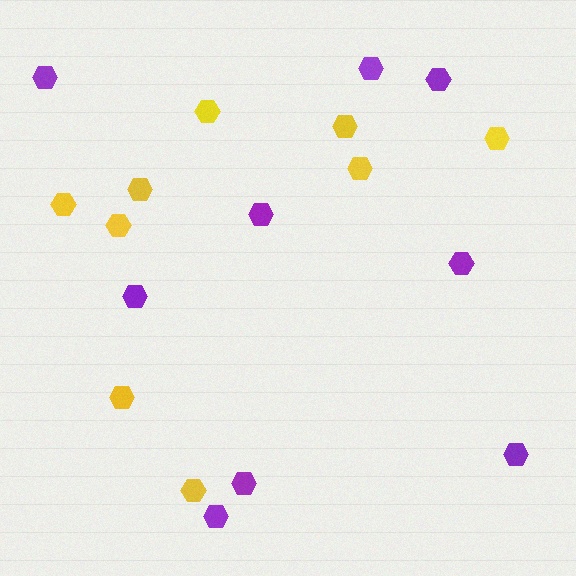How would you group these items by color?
There are 2 groups: one group of yellow hexagons (9) and one group of purple hexagons (9).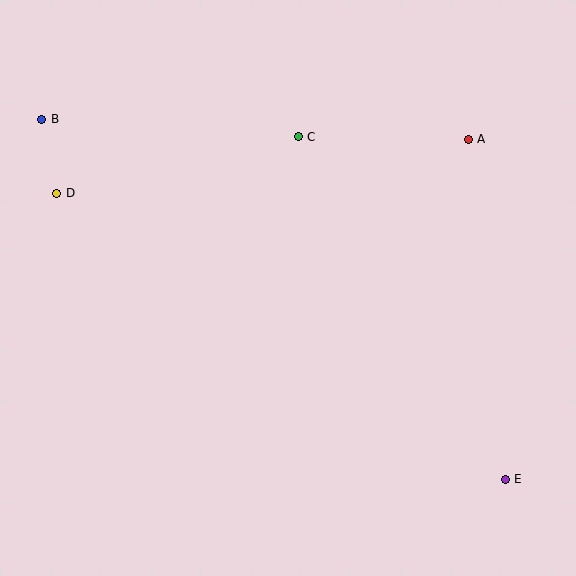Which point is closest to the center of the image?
Point C at (298, 137) is closest to the center.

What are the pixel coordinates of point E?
Point E is at (505, 479).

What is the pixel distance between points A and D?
The distance between A and D is 415 pixels.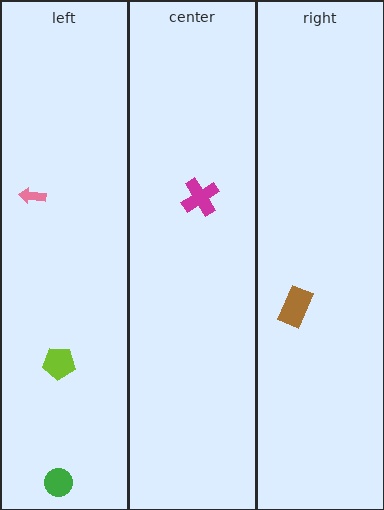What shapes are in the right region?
The brown rectangle.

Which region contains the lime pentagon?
The left region.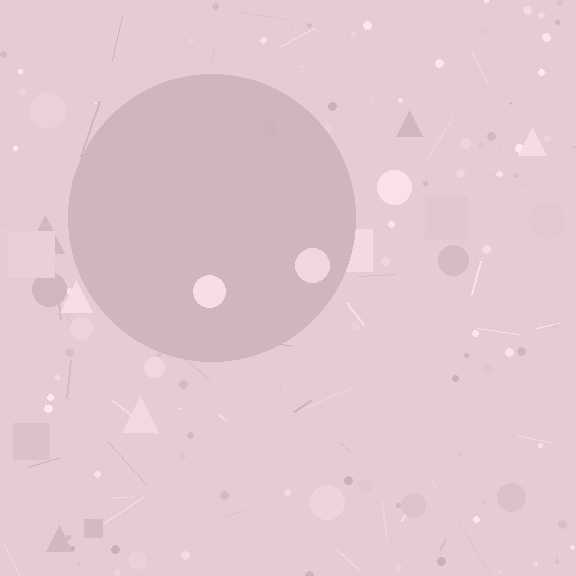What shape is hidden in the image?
A circle is hidden in the image.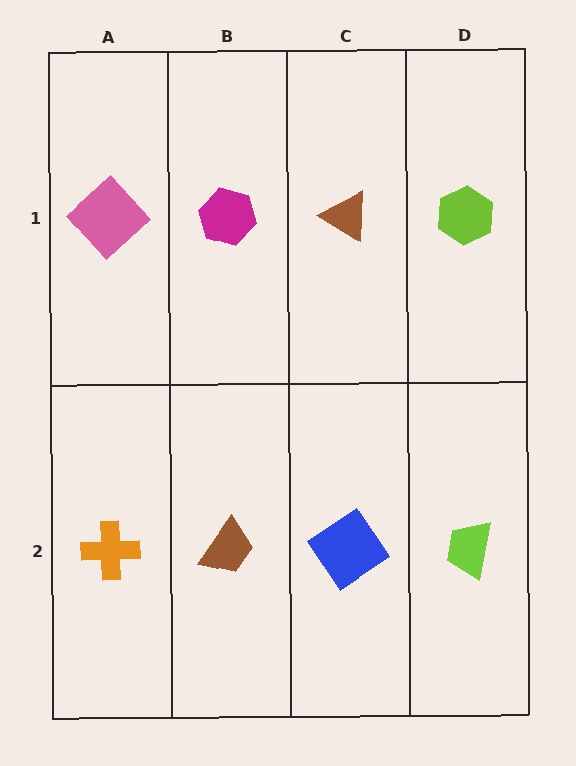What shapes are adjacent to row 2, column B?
A magenta hexagon (row 1, column B), an orange cross (row 2, column A), a blue diamond (row 2, column C).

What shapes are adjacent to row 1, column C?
A blue diamond (row 2, column C), a magenta hexagon (row 1, column B), a lime hexagon (row 1, column D).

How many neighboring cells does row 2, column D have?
2.